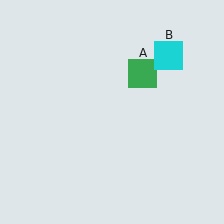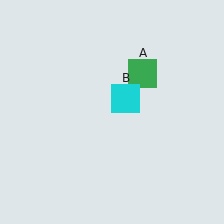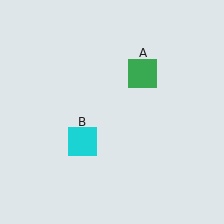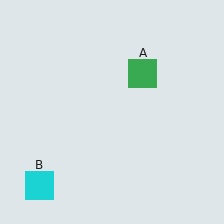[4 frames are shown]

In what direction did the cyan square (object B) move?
The cyan square (object B) moved down and to the left.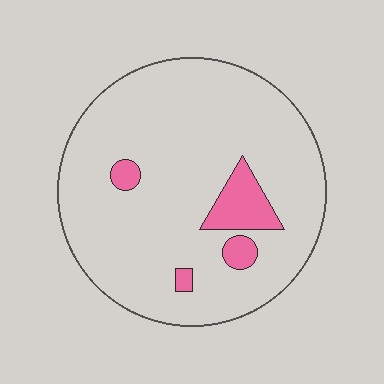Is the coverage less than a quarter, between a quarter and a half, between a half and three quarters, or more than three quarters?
Less than a quarter.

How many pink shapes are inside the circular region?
4.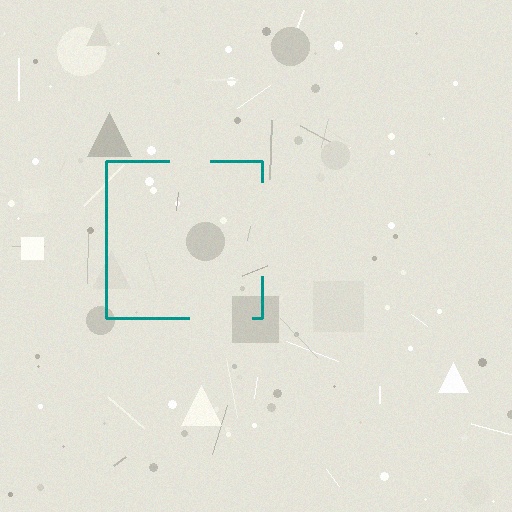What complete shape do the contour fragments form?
The contour fragments form a square.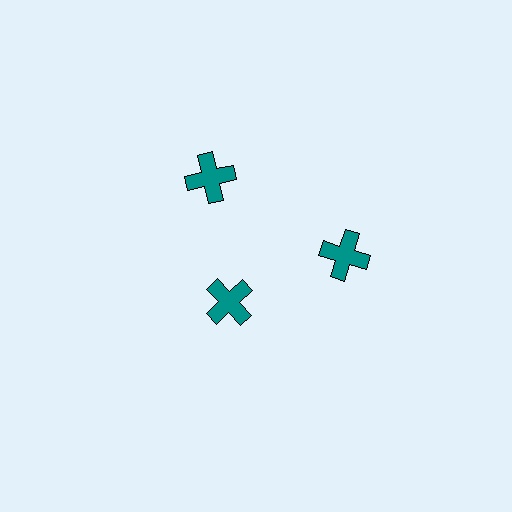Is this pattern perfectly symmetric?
No. The 3 teal crosses are arranged in a ring, but one element near the 7 o'clock position is pulled inward toward the center, breaking the 3-fold rotational symmetry.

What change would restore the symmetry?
The symmetry would be restored by moving it outward, back onto the ring so that all 3 crosses sit at equal angles and equal distance from the center.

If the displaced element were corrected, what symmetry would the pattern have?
It would have 3-fold rotational symmetry — the pattern would map onto itself every 120 degrees.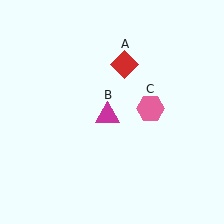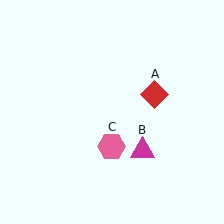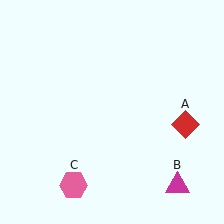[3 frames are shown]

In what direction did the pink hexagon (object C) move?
The pink hexagon (object C) moved down and to the left.